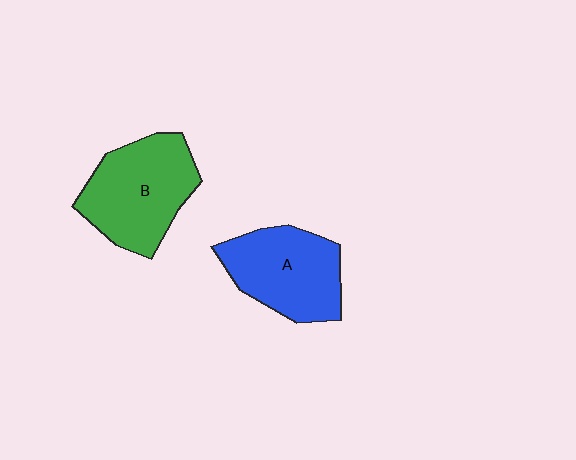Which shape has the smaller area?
Shape A (blue).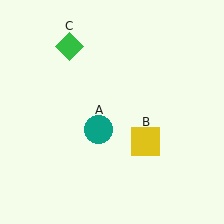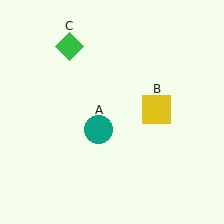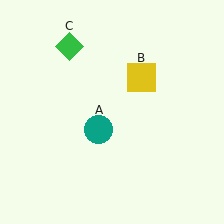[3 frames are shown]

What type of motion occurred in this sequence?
The yellow square (object B) rotated counterclockwise around the center of the scene.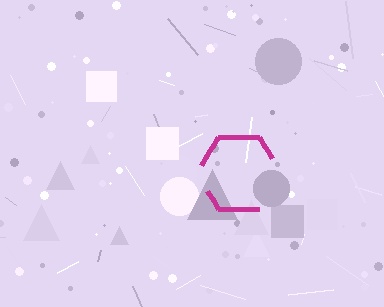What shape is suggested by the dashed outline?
The dashed outline suggests a hexagon.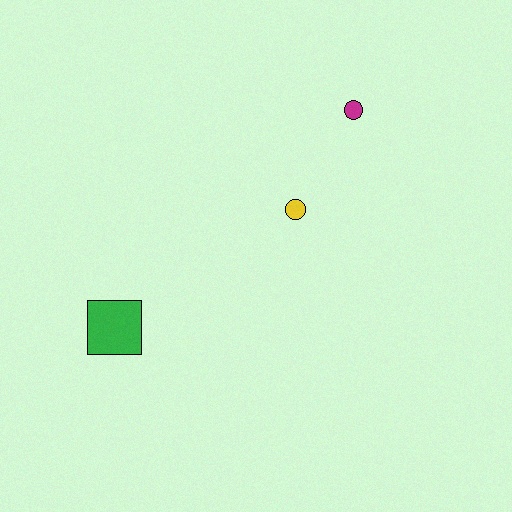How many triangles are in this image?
There are no triangles.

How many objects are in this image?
There are 3 objects.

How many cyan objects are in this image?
There are no cyan objects.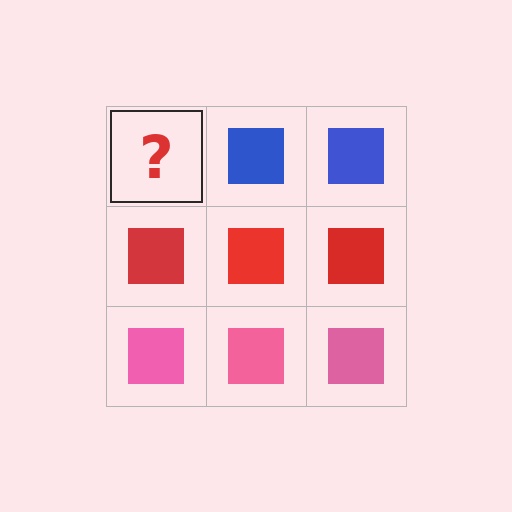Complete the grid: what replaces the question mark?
The question mark should be replaced with a blue square.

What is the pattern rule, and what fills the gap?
The rule is that each row has a consistent color. The gap should be filled with a blue square.